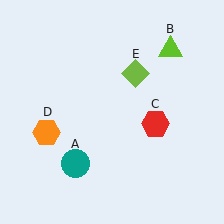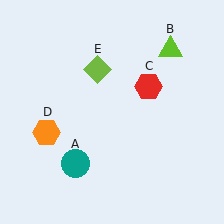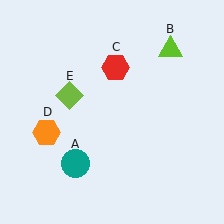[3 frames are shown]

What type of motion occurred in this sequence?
The red hexagon (object C), lime diamond (object E) rotated counterclockwise around the center of the scene.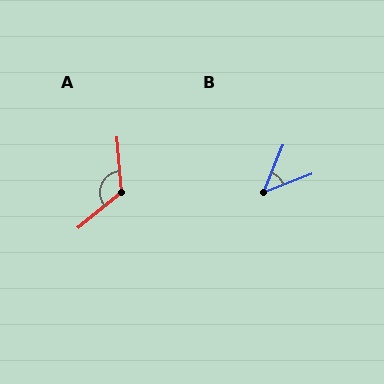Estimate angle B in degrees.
Approximately 47 degrees.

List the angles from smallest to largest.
B (47°), A (125°).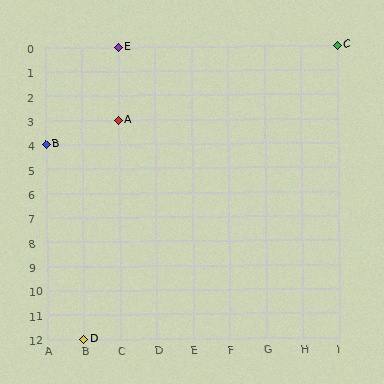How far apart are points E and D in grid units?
Points E and D are 1 column and 12 rows apart (about 12.0 grid units diagonally).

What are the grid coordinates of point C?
Point C is at grid coordinates (I, 0).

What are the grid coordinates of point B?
Point B is at grid coordinates (A, 4).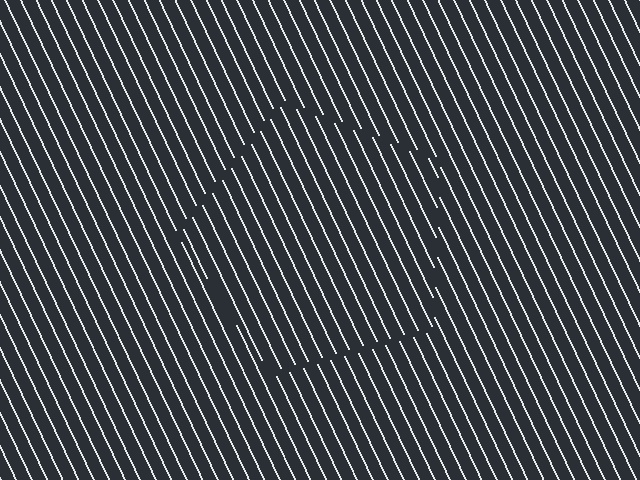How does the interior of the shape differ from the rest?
The interior of the shape contains the same grating, shifted by half a period — the contour is defined by the phase discontinuity where line-ends from the inner and outer gratings abut.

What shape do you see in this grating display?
An illusory pentagon. The interior of the shape contains the same grating, shifted by half a period — the contour is defined by the phase discontinuity where line-ends from the inner and outer gratings abut.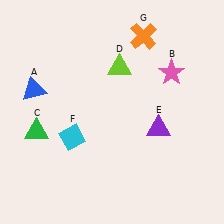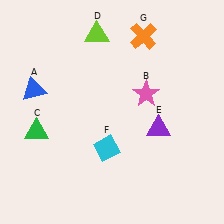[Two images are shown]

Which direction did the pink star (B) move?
The pink star (B) moved left.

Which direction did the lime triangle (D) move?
The lime triangle (D) moved up.